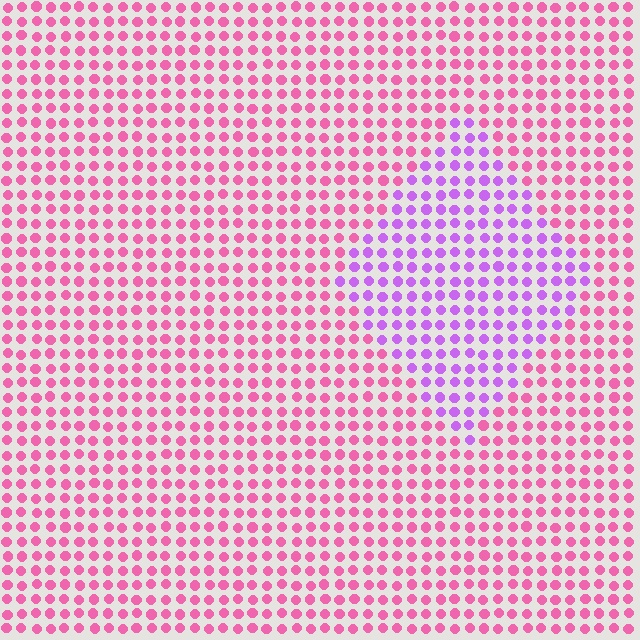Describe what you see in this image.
The image is filled with small pink elements in a uniform arrangement. A diamond-shaped region is visible where the elements are tinted to a slightly different hue, forming a subtle color boundary.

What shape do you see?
I see a diamond.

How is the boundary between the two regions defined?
The boundary is defined purely by a slight shift in hue (about 45 degrees). Spacing, size, and orientation are identical on both sides.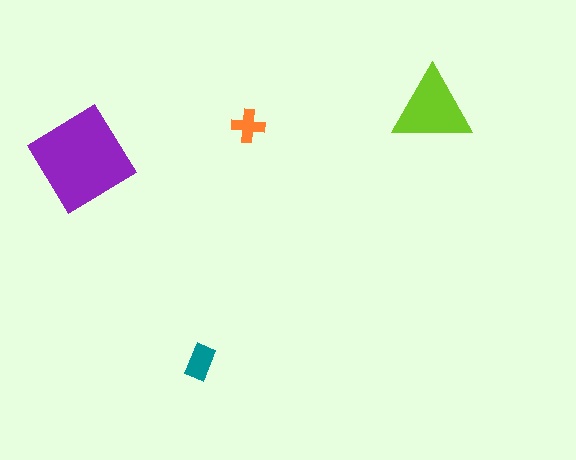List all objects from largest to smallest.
The purple diamond, the lime triangle, the teal rectangle, the orange cross.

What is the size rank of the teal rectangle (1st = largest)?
3rd.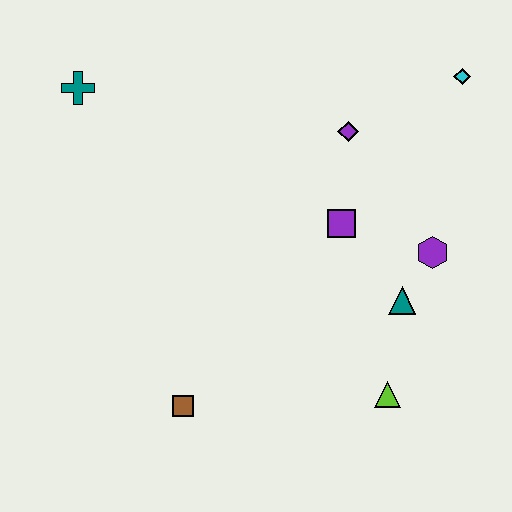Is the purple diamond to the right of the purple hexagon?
No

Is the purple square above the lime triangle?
Yes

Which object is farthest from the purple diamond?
The brown square is farthest from the purple diamond.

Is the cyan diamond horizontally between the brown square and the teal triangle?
No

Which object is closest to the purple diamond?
The purple square is closest to the purple diamond.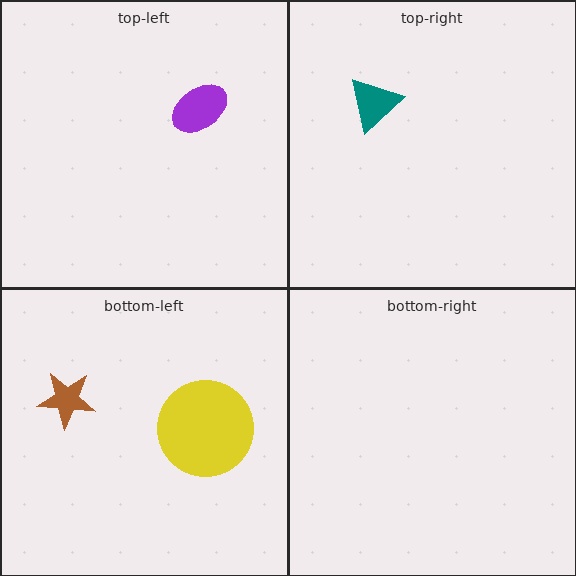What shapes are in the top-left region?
The purple ellipse.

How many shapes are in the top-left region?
1.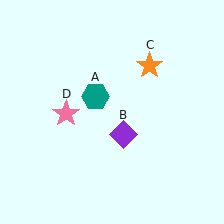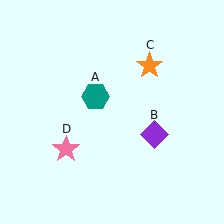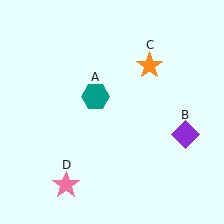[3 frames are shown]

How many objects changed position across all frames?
2 objects changed position: purple diamond (object B), pink star (object D).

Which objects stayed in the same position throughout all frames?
Teal hexagon (object A) and orange star (object C) remained stationary.